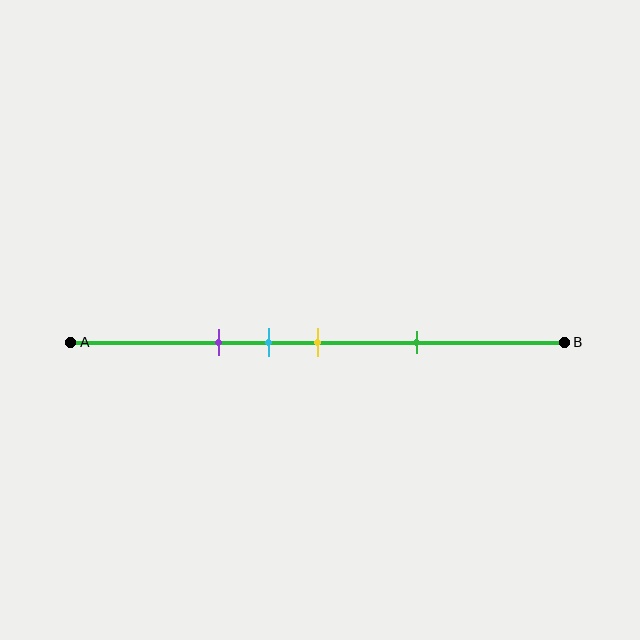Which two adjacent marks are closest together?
The cyan and yellow marks are the closest adjacent pair.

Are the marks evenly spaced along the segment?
No, the marks are not evenly spaced.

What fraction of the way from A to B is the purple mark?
The purple mark is approximately 30% (0.3) of the way from A to B.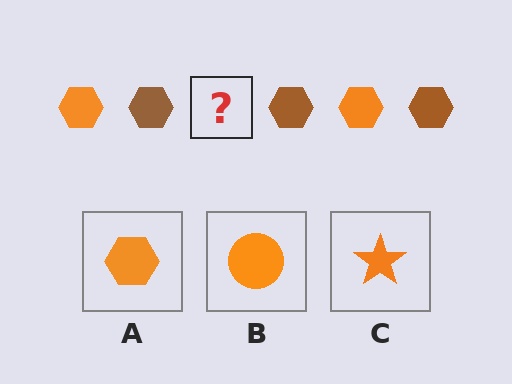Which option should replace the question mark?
Option A.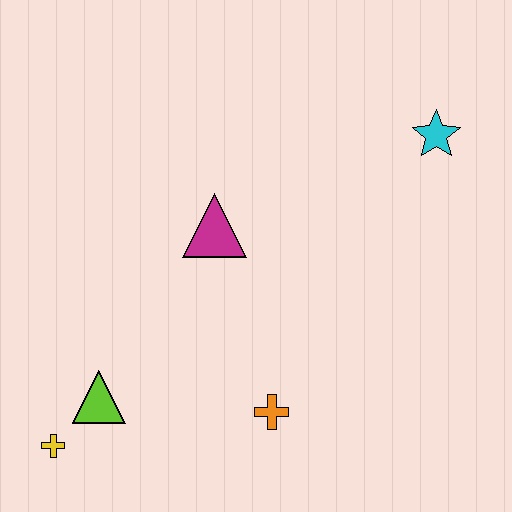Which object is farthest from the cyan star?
The yellow cross is farthest from the cyan star.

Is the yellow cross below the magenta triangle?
Yes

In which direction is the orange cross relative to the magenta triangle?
The orange cross is below the magenta triangle.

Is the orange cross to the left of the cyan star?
Yes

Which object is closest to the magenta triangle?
The orange cross is closest to the magenta triangle.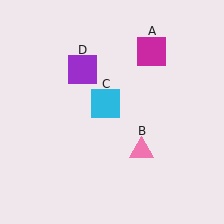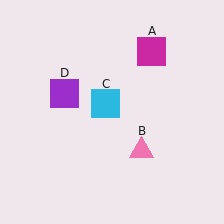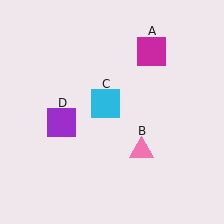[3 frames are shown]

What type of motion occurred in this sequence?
The purple square (object D) rotated counterclockwise around the center of the scene.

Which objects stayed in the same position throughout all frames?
Magenta square (object A) and pink triangle (object B) and cyan square (object C) remained stationary.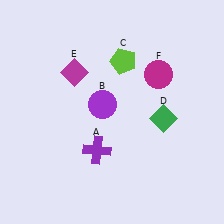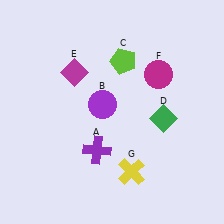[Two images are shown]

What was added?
A yellow cross (G) was added in Image 2.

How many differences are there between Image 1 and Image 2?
There is 1 difference between the two images.